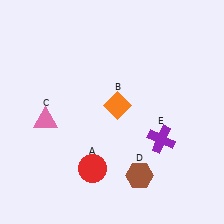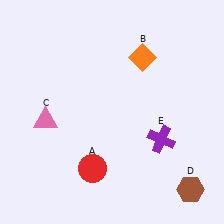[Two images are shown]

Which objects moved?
The objects that moved are: the orange diamond (B), the brown hexagon (D).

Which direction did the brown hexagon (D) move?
The brown hexagon (D) moved right.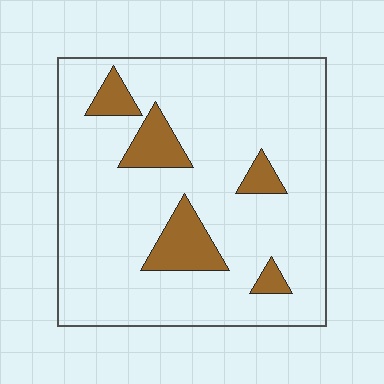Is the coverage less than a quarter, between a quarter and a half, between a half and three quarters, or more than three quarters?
Less than a quarter.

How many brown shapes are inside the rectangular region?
5.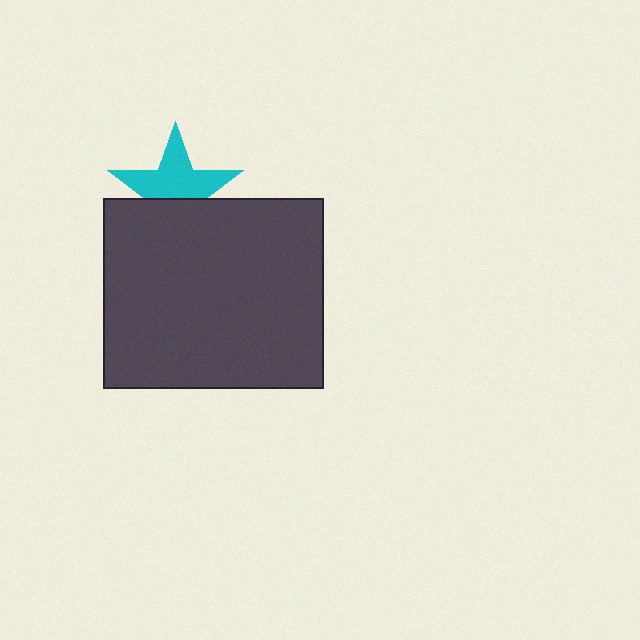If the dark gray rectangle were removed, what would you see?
You would see the complete cyan star.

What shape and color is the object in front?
The object in front is a dark gray rectangle.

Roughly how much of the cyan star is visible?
About half of it is visible (roughly 60%).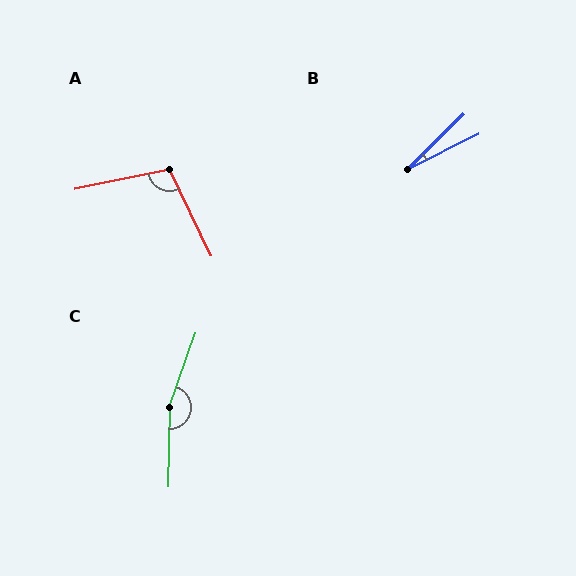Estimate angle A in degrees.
Approximately 104 degrees.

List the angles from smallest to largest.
B (18°), A (104°), C (162°).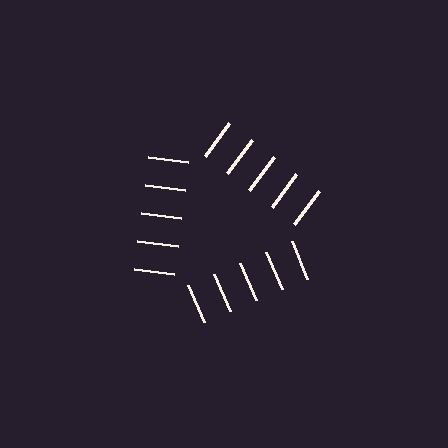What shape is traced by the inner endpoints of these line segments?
An illusory triangle — the line segments terminate on its edges but no continuous stroke is drawn.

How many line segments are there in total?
15 — 5 along each of the 3 edges.